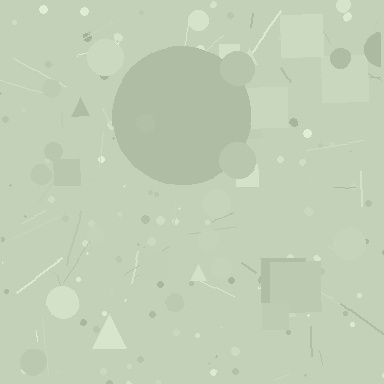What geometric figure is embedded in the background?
A circle is embedded in the background.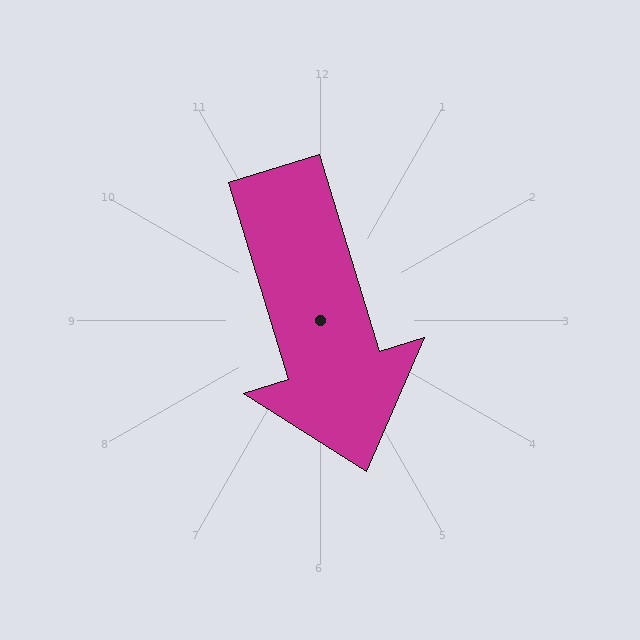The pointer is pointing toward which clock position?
Roughly 5 o'clock.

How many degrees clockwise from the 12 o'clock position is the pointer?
Approximately 163 degrees.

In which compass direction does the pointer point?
South.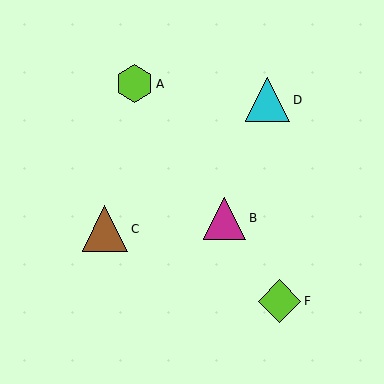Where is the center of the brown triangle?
The center of the brown triangle is at (105, 229).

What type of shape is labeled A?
Shape A is a lime hexagon.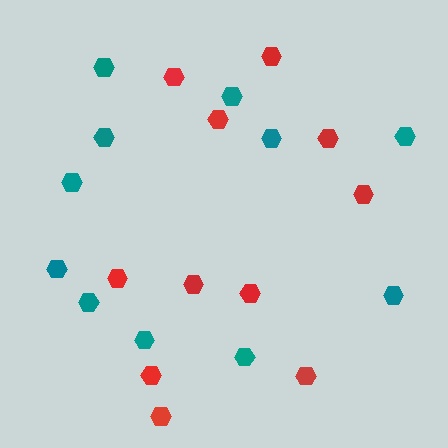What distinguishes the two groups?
There are 2 groups: one group of red hexagons (11) and one group of teal hexagons (11).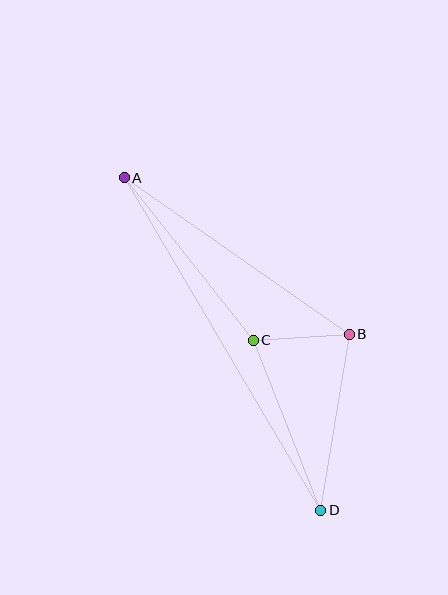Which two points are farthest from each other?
Points A and D are farthest from each other.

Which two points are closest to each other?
Points B and C are closest to each other.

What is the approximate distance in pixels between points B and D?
The distance between B and D is approximately 178 pixels.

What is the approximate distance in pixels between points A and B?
The distance between A and B is approximately 274 pixels.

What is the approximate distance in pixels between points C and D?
The distance between C and D is approximately 183 pixels.